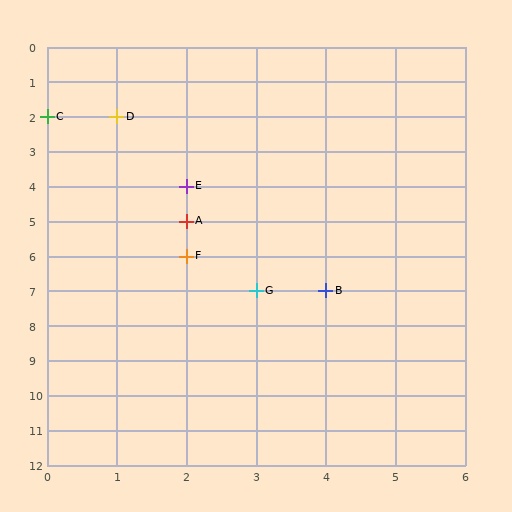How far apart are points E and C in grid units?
Points E and C are 2 columns and 2 rows apart (about 2.8 grid units diagonally).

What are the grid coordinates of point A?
Point A is at grid coordinates (2, 5).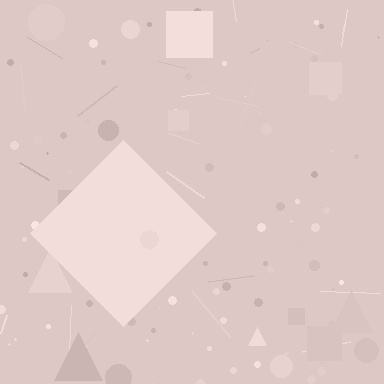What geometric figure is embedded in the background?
A diamond is embedded in the background.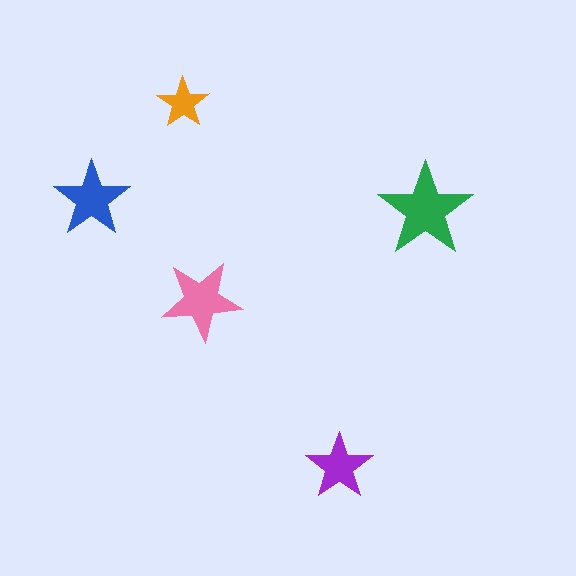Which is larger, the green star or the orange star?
The green one.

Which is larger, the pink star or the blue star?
The pink one.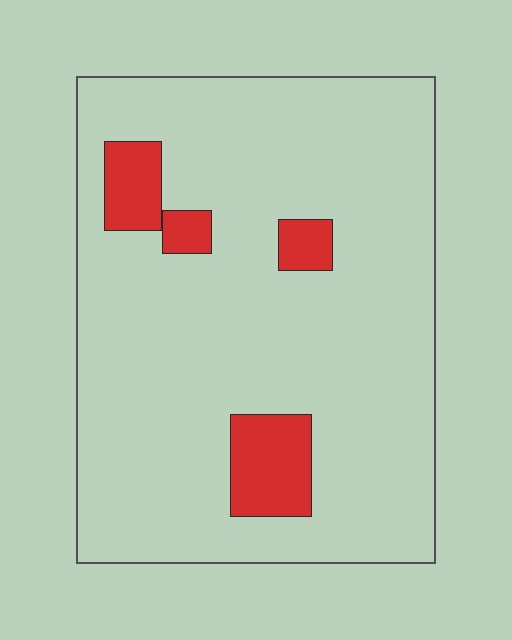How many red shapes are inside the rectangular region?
4.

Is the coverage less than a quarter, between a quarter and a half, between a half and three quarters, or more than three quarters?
Less than a quarter.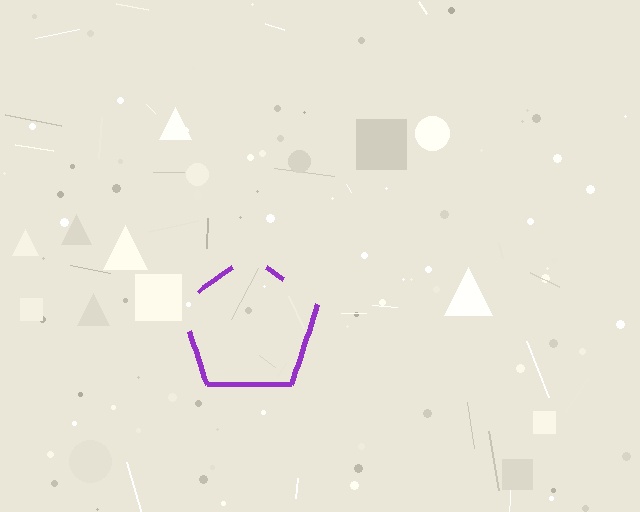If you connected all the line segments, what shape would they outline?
They would outline a pentagon.